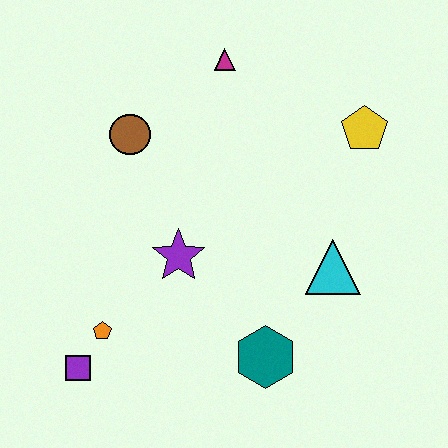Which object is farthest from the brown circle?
The teal hexagon is farthest from the brown circle.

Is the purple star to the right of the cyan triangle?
No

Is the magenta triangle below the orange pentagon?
No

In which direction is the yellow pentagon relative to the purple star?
The yellow pentagon is to the right of the purple star.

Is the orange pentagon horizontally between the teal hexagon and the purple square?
Yes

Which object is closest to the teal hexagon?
The cyan triangle is closest to the teal hexagon.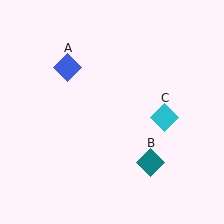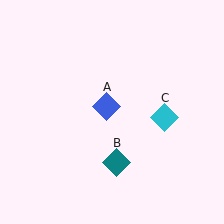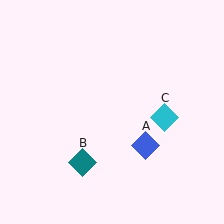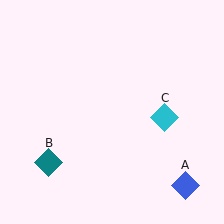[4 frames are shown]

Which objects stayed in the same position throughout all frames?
Cyan diamond (object C) remained stationary.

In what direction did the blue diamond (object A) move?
The blue diamond (object A) moved down and to the right.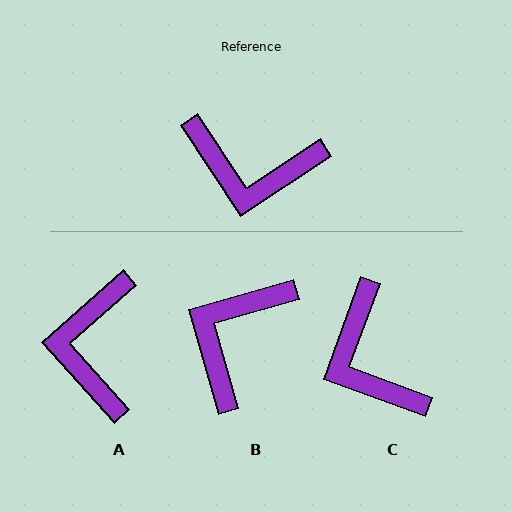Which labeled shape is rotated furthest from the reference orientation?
B, about 108 degrees away.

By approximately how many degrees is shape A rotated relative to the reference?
Approximately 82 degrees clockwise.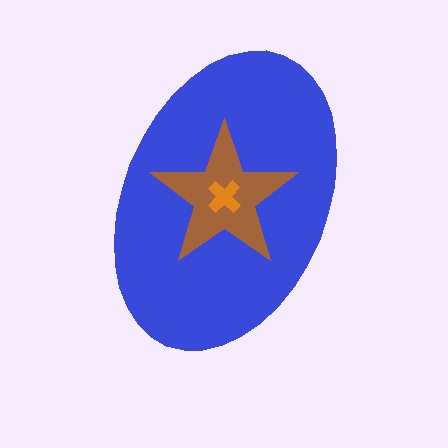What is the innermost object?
The orange cross.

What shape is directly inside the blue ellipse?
The brown star.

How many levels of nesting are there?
3.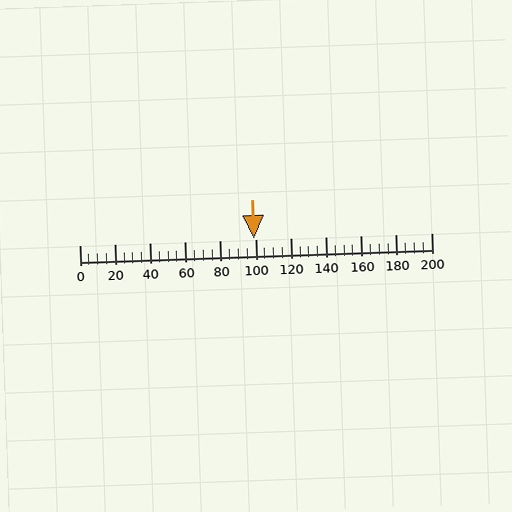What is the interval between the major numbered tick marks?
The major tick marks are spaced 20 units apart.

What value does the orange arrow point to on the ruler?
The orange arrow points to approximately 99.